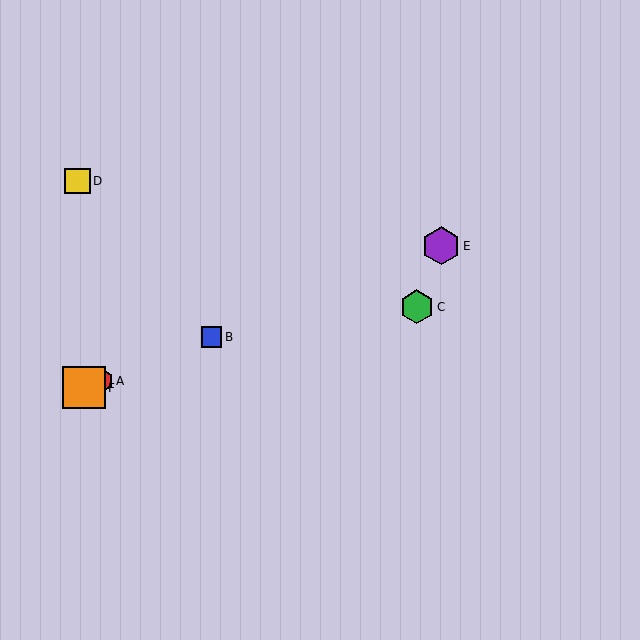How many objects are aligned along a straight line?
4 objects (A, B, E, F) are aligned along a straight line.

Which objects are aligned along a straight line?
Objects A, B, E, F are aligned along a straight line.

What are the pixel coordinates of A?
Object A is at (102, 381).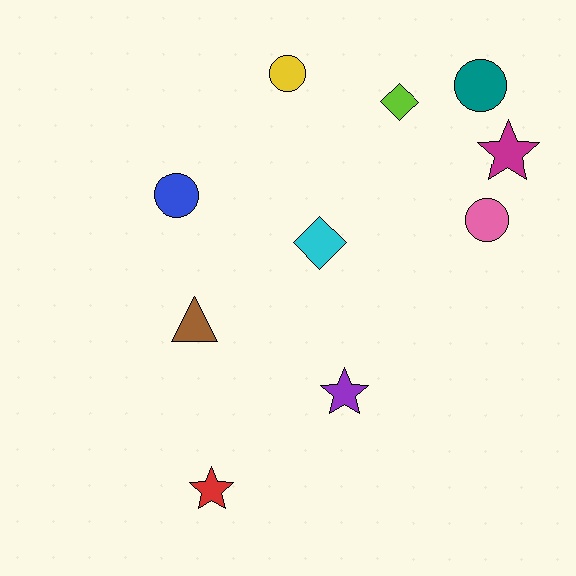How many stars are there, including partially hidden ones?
There are 3 stars.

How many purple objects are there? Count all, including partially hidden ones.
There is 1 purple object.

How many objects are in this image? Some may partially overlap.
There are 10 objects.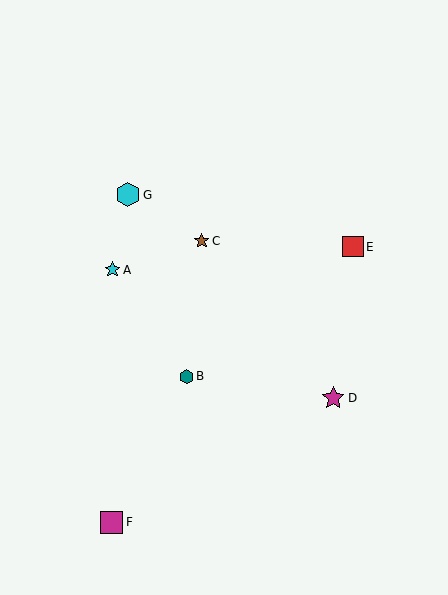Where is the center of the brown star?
The center of the brown star is at (202, 241).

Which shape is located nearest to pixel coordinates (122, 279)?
The cyan star (labeled A) at (112, 270) is nearest to that location.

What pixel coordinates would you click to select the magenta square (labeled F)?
Click at (112, 522) to select the magenta square F.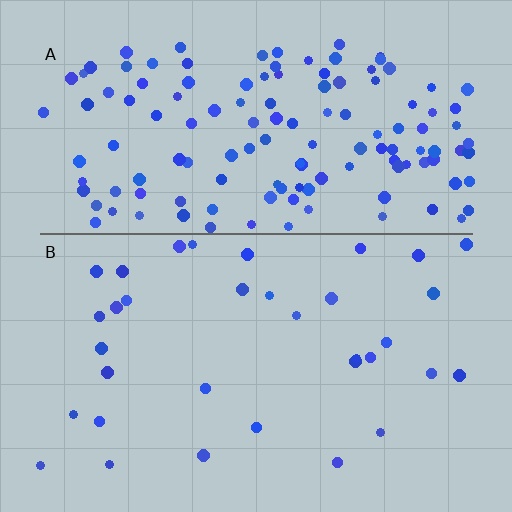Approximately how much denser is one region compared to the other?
Approximately 4.0× — region A over region B.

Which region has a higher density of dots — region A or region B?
A (the top).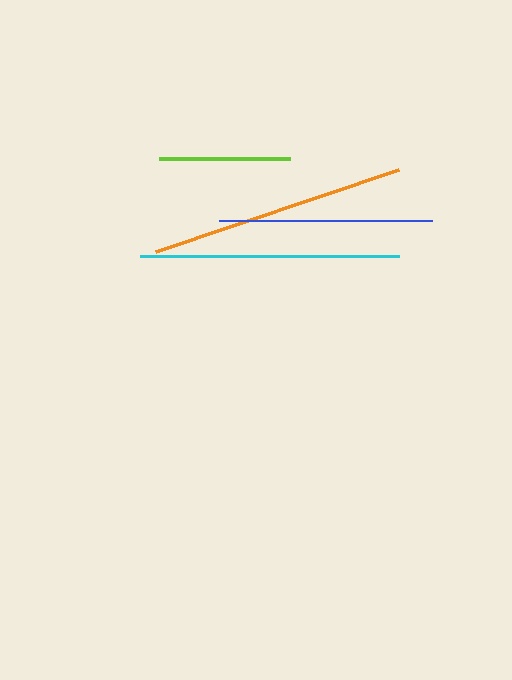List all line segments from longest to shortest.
From longest to shortest: cyan, orange, blue, lime.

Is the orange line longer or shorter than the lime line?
The orange line is longer than the lime line.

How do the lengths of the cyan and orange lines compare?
The cyan and orange lines are approximately the same length.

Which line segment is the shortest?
The lime line is the shortest at approximately 131 pixels.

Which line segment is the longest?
The cyan line is the longest at approximately 260 pixels.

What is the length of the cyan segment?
The cyan segment is approximately 260 pixels long.